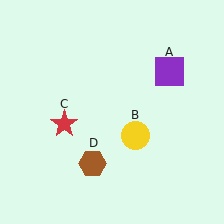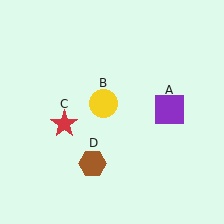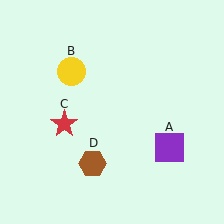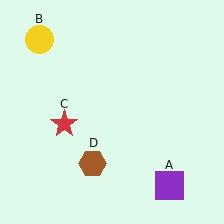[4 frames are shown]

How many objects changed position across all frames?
2 objects changed position: purple square (object A), yellow circle (object B).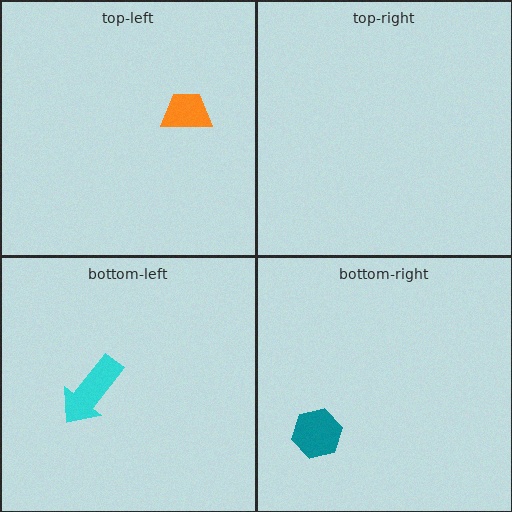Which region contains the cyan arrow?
The bottom-left region.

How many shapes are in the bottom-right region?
1.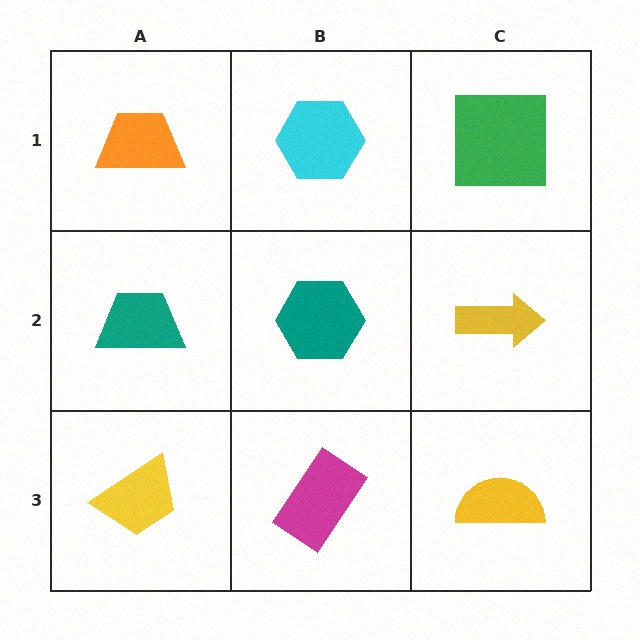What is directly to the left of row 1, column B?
An orange trapezoid.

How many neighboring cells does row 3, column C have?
2.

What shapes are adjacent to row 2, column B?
A cyan hexagon (row 1, column B), a magenta rectangle (row 3, column B), a teal trapezoid (row 2, column A), a yellow arrow (row 2, column C).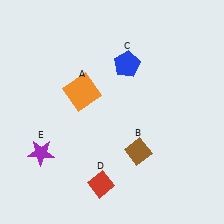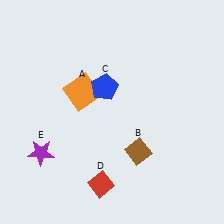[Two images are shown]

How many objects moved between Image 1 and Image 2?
1 object moved between the two images.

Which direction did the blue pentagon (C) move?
The blue pentagon (C) moved down.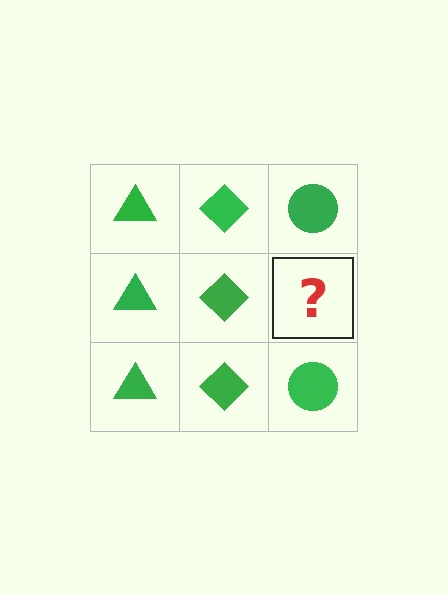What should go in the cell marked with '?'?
The missing cell should contain a green circle.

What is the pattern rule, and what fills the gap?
The rule is that each column has a consistent shape. The gap should be filled with a green circle.